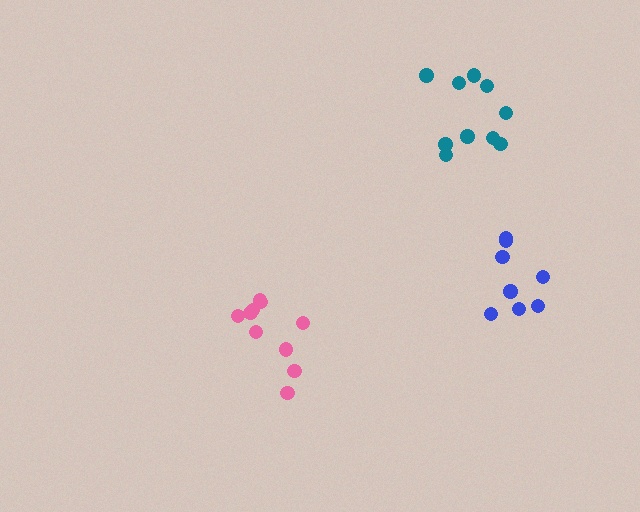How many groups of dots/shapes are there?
There are 3 groups.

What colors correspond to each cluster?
The clusters are colored: teal, pink, blue.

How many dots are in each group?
Group 1: 10 dots, Group 2: 10 dots, Group 3: 8 dots (28 total).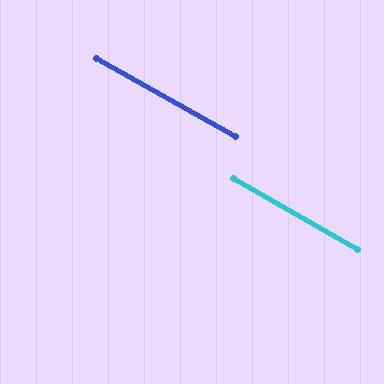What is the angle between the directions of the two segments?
Approximately 0 degrees.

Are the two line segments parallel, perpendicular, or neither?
Parallel — their directions differ by only 0.5°.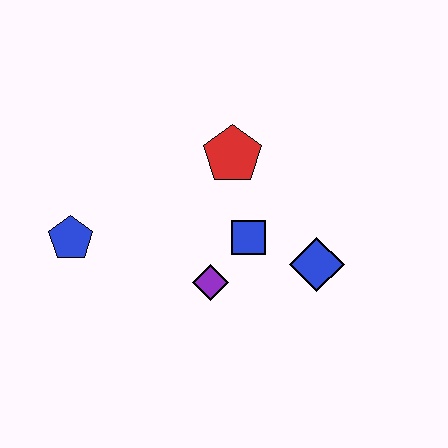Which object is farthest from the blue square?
The blue pentagon is farthest from the blue square.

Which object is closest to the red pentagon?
The blue square is closest to the red pentagon.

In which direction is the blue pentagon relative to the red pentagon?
The blue pentagon is to the left of the red pentagon.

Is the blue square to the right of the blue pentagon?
Yes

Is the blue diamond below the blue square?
Yes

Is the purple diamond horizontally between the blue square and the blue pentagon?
Yes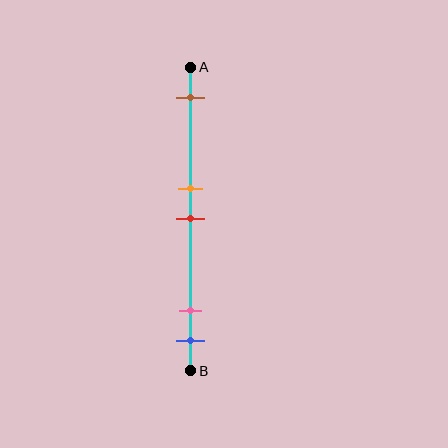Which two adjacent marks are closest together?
The orange and red marks are the closest adjacent pair.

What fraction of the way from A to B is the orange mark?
The orange mark is approximately 40% (0.4) of the way from A to B.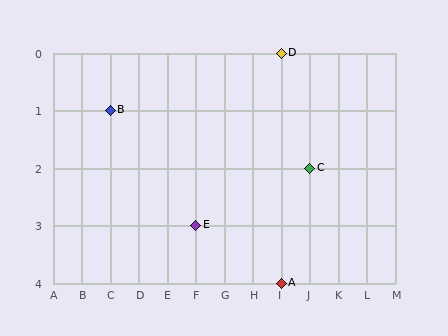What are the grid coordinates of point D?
Point D is at grid coordinates (I, 0).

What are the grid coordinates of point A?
Point A is at grid coordinates (I, 4).